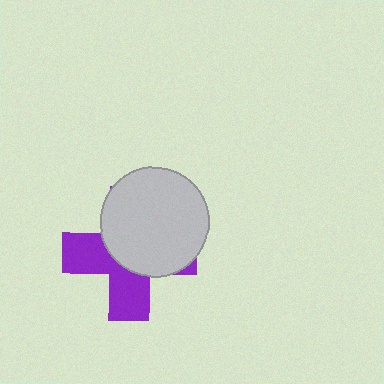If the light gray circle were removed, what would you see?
You would see the complete purple cross.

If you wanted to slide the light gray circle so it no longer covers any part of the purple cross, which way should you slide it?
Slide it toward the upper-right — that is the most direct way to separate the two shapes.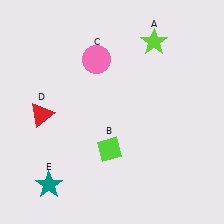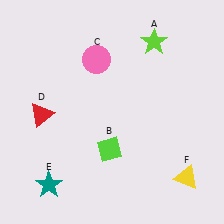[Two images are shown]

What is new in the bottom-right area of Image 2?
A yellow triangle (F) was added in the bottom-right area of Image 2.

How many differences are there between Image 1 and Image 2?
There is 1 difference between the two images.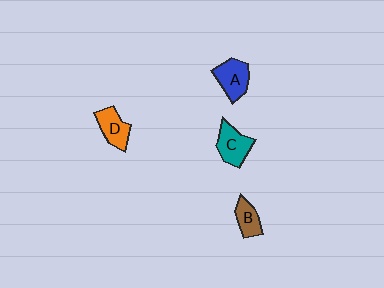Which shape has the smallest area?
Shape B (brown).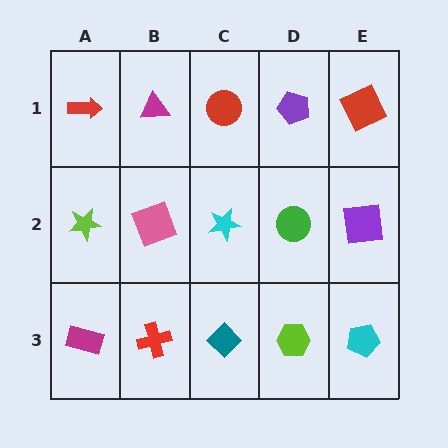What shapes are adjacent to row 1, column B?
A pink square (row 2, column B), a red arrow (row 1, column A), a red circle (row 1, column C).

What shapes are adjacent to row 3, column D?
A green circle (row 2, column D), a teal diamond (row 3, column C), a cyan pentagon (row 3, column E).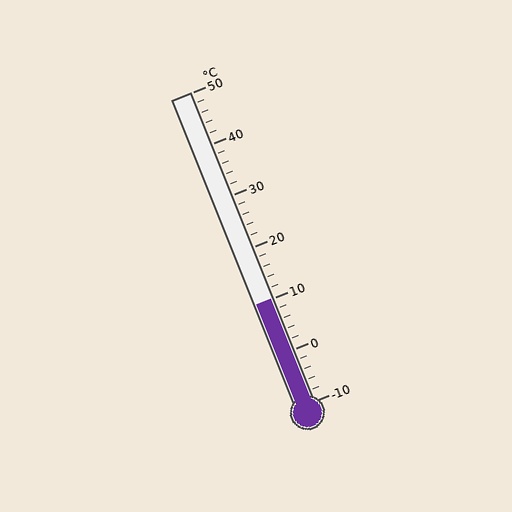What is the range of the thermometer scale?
The thermometer scale ranges from -10°C to 50°C.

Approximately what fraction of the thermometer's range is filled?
The thermometer is filled to approximately 35% of its range.